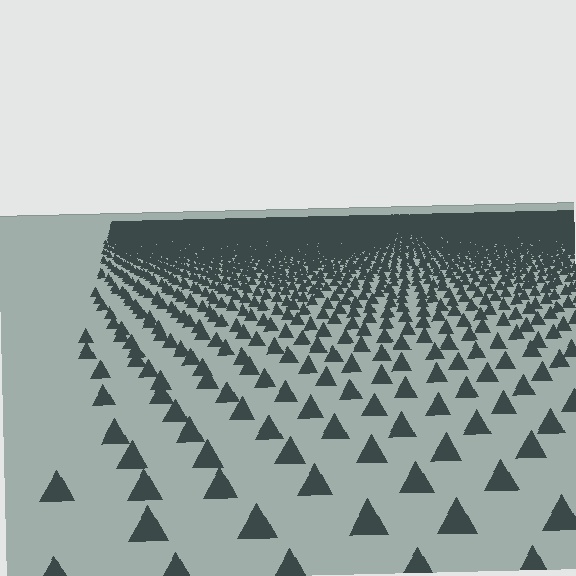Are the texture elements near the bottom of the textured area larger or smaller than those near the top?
Larger. Near the bottom, elements are closer to the viewer and appear at a bigger on-screen size.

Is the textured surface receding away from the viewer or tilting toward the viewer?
The surface is receding away from the viewer. Texture elements get smaller and denser toward the top.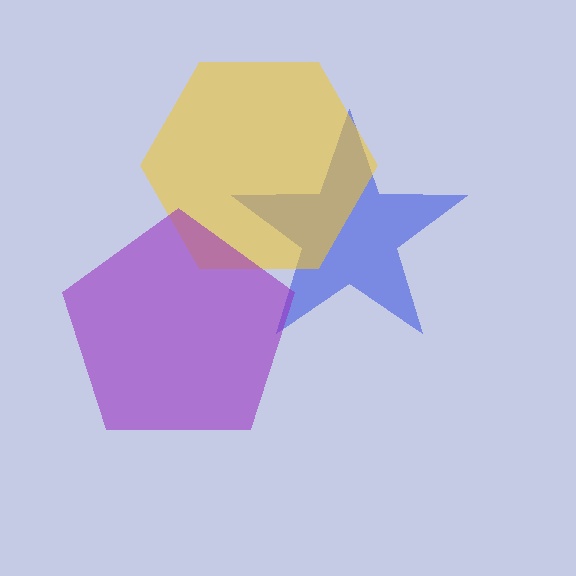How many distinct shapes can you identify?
There are 3 distinct shapes: a blue star, a yellow hexagon, a purple pentagon.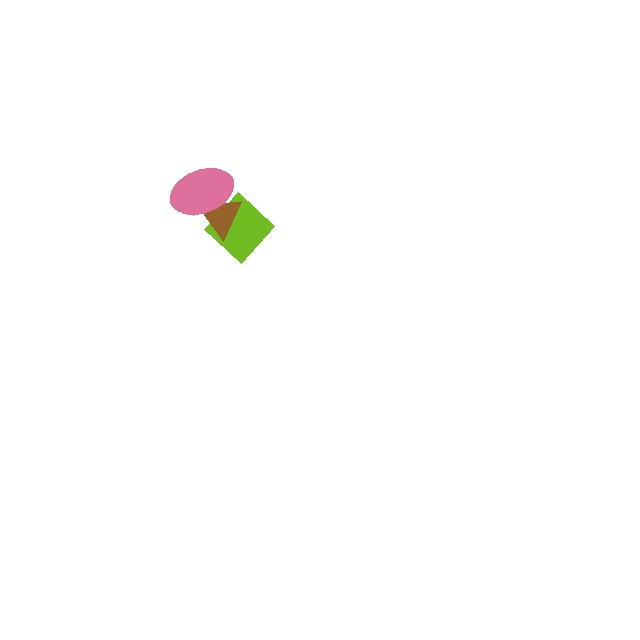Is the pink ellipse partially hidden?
No, no other shape covers it.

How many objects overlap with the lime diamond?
2 objects overlap with the lime diamond.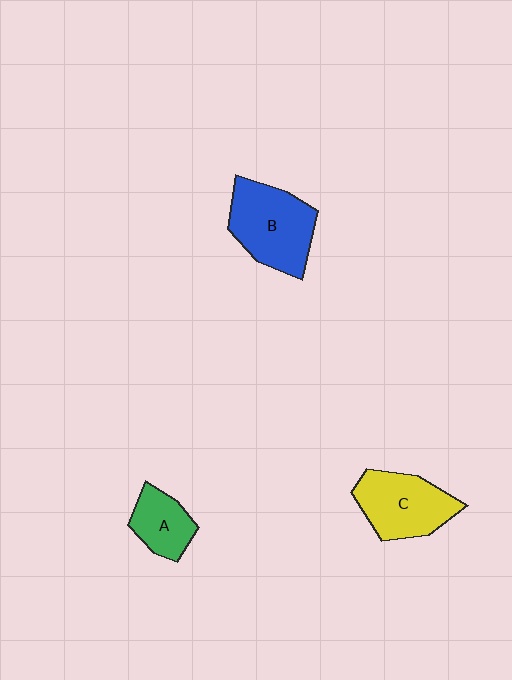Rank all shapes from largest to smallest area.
From largest to smallest: B (blue), C (yellow), A (green).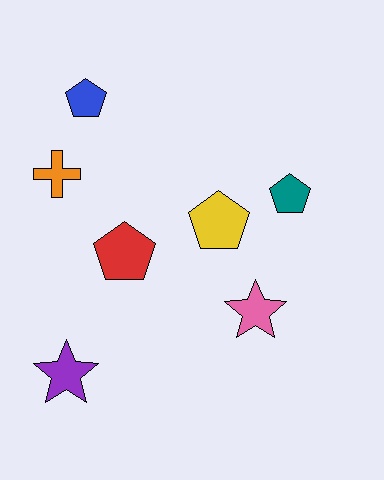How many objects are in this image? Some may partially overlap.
There are 7 objects.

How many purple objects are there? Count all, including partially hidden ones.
There is 1 purple object.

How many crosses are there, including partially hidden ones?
There is 1 cross.